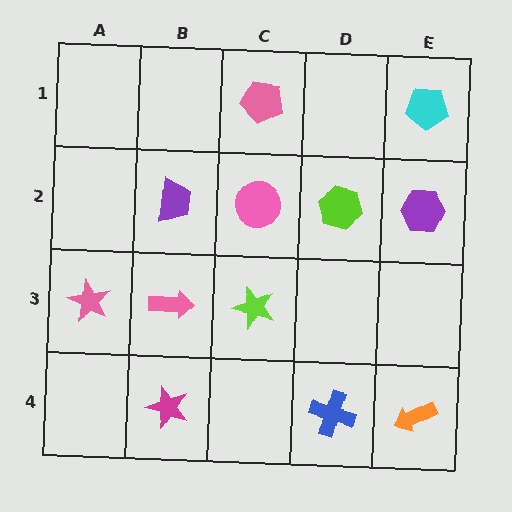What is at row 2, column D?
A lime hexagon.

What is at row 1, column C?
A pink pentagon.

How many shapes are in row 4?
3 shapes.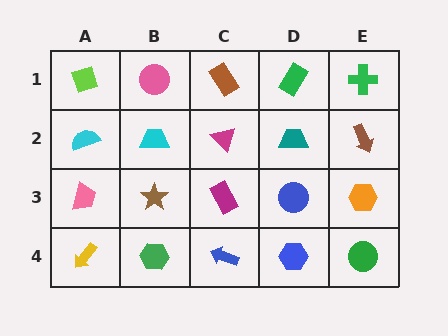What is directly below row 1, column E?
A brown arrow.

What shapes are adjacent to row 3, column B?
A cyan trapezoid (row 2, column B), a green hexagon (row 4, column B), a pink trapezoid (row 3, column A), a magenta rectangle (row 3, column C).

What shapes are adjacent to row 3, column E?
A brown arrow (row 2, column E), a green circle (row 4, column E), a blue circle (row 3, column D).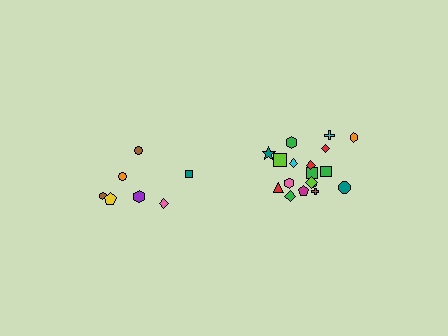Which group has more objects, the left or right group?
The right group.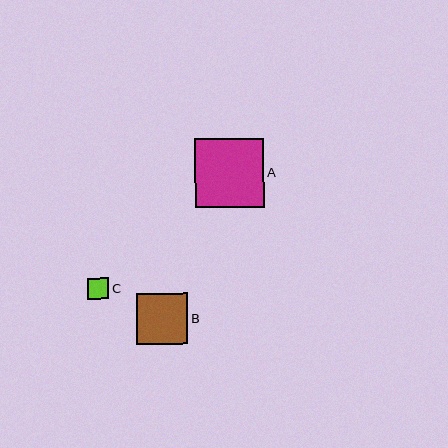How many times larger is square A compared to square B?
Square A is approximately 1.4 times the size of square B.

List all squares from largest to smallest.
From largest to smallest: A, B, C.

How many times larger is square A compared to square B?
Square A is approximately 1.4 times the size of square B.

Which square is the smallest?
Square C is the smallest with a size of approximately 21 pixels.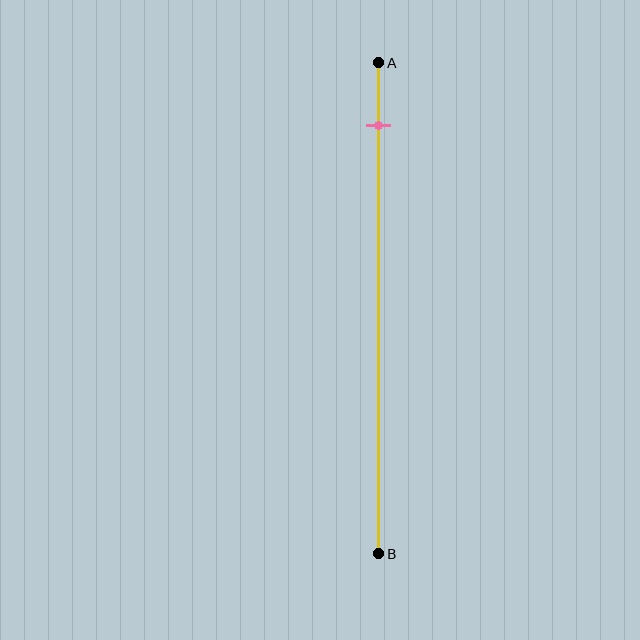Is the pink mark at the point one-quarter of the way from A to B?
No, the mark is at about 15% from A, not at the 25% one-quarter point.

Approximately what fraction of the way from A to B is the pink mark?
The pink mark is approximately 15% of the way from A to B.